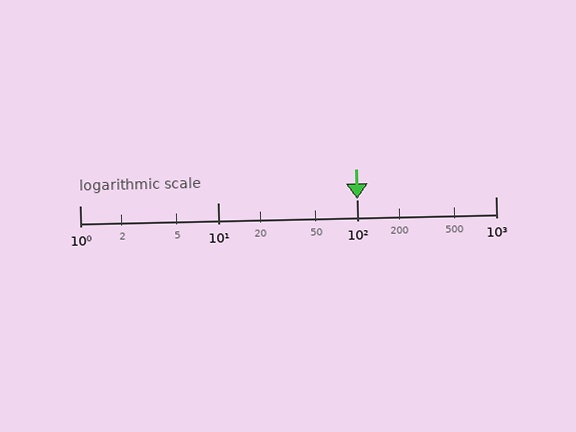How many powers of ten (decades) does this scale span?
The scale spans 3 decades, from 1 to 1000.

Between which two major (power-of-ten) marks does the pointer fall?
The pointer is between 100 and 1000.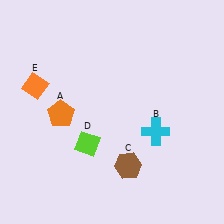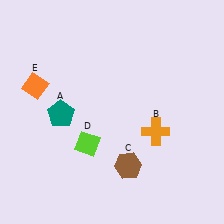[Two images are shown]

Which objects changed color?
A changed from orange to teal. B changed from cyan to orange.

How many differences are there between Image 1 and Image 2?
There are 2 differences between the two images.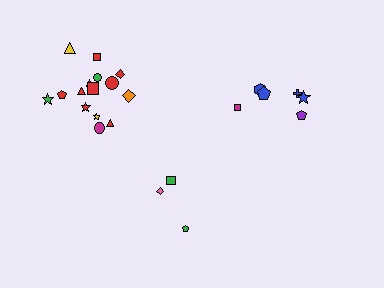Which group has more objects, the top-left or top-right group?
The top-left group.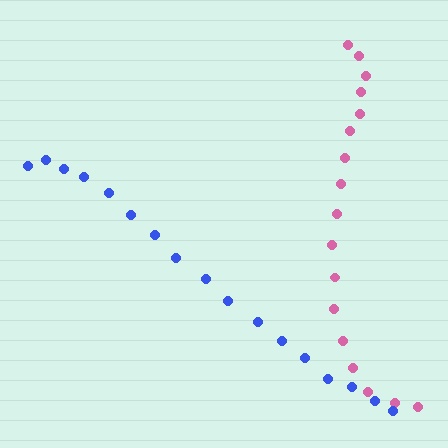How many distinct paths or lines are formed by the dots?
There are 2 distinct paths.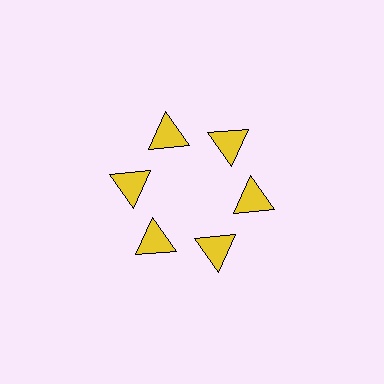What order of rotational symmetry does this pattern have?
This pattern has 6-fold rotational symmetry.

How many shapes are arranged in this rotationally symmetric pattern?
There are 6 shapes, arranged in 6 groups of 1.